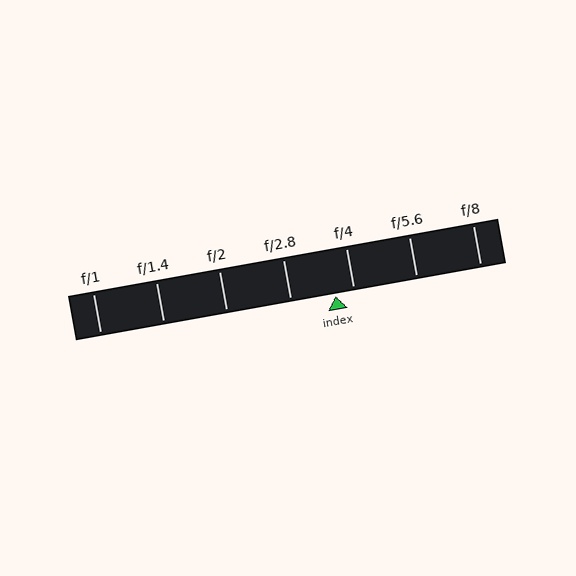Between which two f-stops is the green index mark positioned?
The index mark is between f/2.8 and f/4.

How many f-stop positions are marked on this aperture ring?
There are 7 f-stop positions marked.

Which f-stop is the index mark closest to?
The index mark is closest to f/4.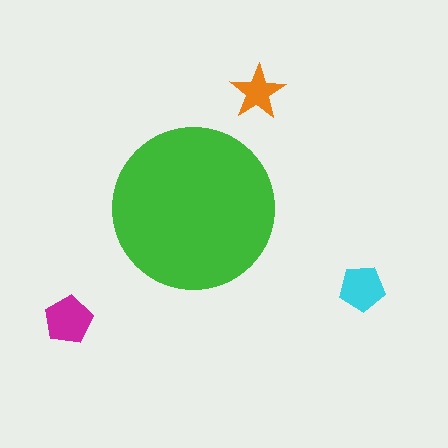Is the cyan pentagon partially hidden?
No, the cyan pentagon is fully visible.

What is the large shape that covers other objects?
A green circle.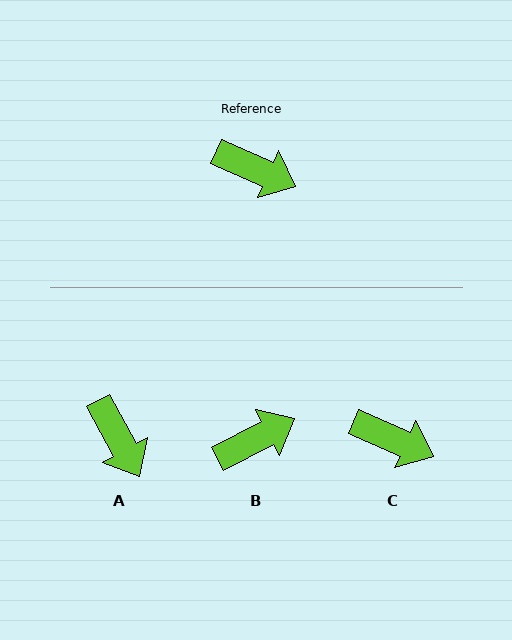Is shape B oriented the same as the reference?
No, it is off by about 52 degrees.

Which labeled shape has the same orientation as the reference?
C.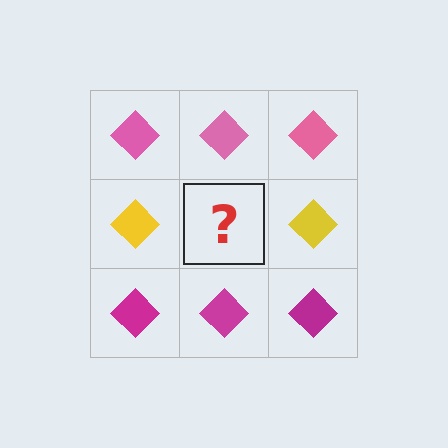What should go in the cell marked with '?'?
The missing cell should contain a yellow diamond.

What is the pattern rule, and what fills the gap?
The rule is that each row has a consistent color. The gap should be filled with a yellow diamond.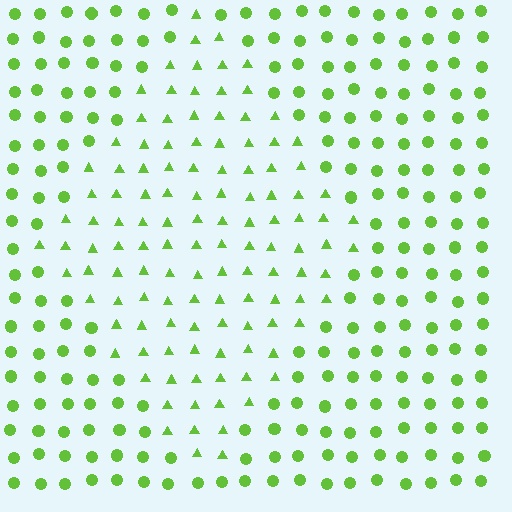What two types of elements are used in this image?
The image uses triangles inside the diamond region and circles outside it.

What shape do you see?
I see a diamond.